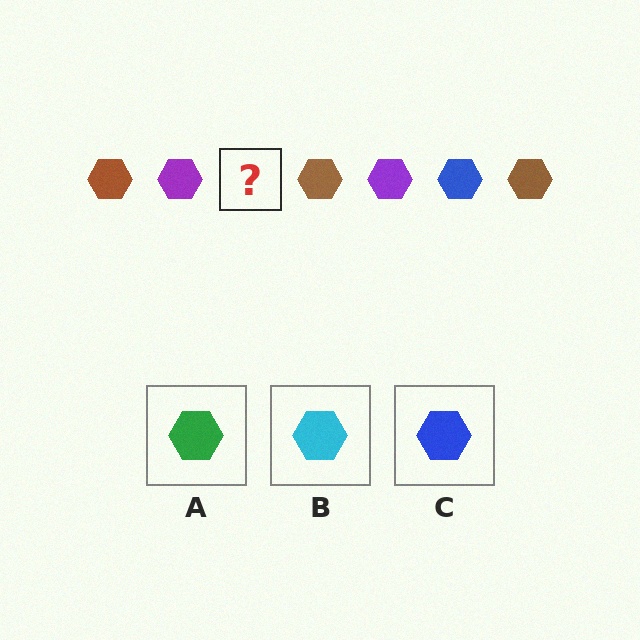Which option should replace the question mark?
Option C.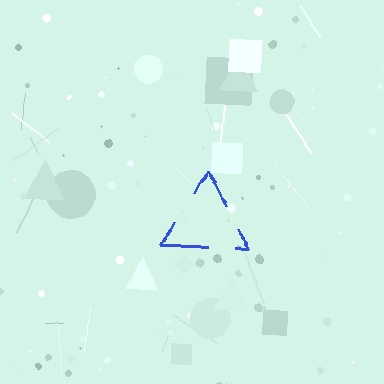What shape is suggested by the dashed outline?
The dashed outline suggests a triangle.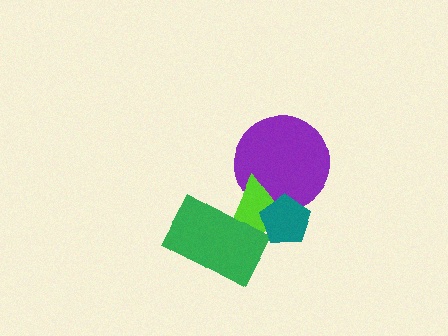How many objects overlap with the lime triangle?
3 objects overlap with the lime triangle.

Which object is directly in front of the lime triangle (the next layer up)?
The green rectangle is directly in front of the lime triangle.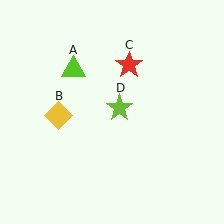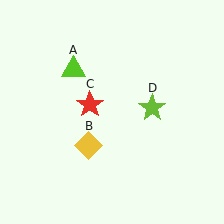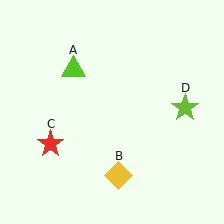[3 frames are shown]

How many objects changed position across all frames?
3 objects changed position: yellow diamond (object B), red star (object C), lime star (object D).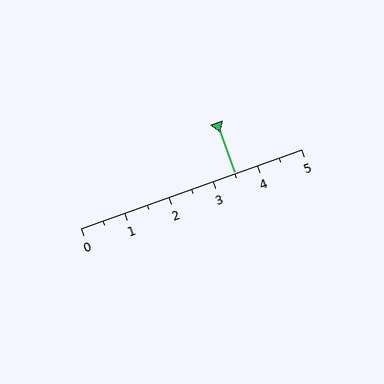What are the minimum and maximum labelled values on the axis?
The axis runs from 0 to 5.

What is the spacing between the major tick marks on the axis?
The major ticks are spaced 1 apart.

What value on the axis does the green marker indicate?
The marker indicates approximately 3.5.